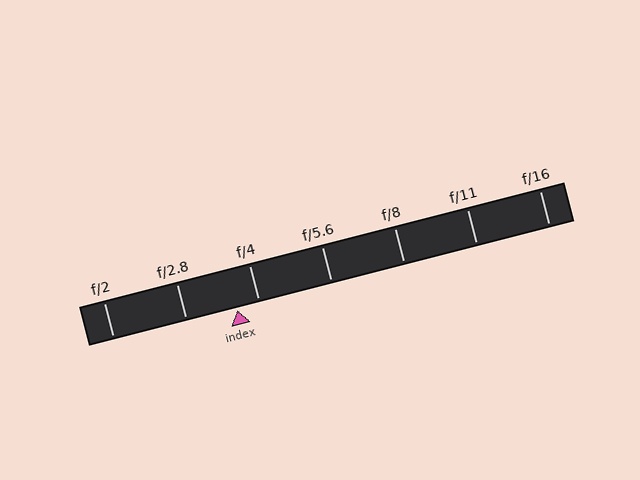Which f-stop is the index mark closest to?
The index mark is closest to f/4.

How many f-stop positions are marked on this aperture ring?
There are 7 f-stop positions marked.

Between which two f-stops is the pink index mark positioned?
The index mark is between f/2.8 and f/4.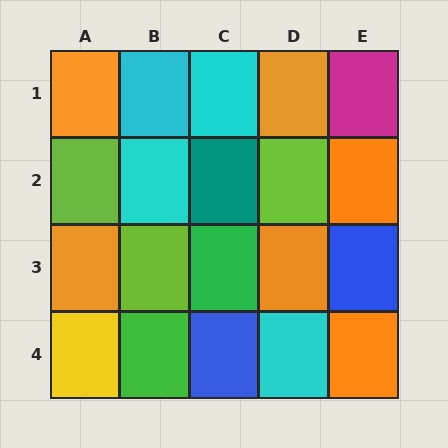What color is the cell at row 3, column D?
Orange.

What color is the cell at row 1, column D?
Orange.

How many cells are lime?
3 cells are lime.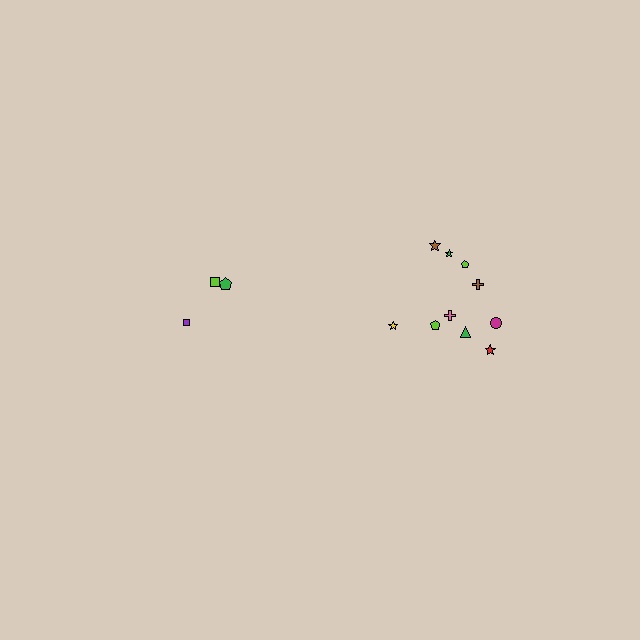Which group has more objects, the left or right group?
The right group.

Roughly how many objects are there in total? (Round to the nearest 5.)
Roughly 15 objects in total.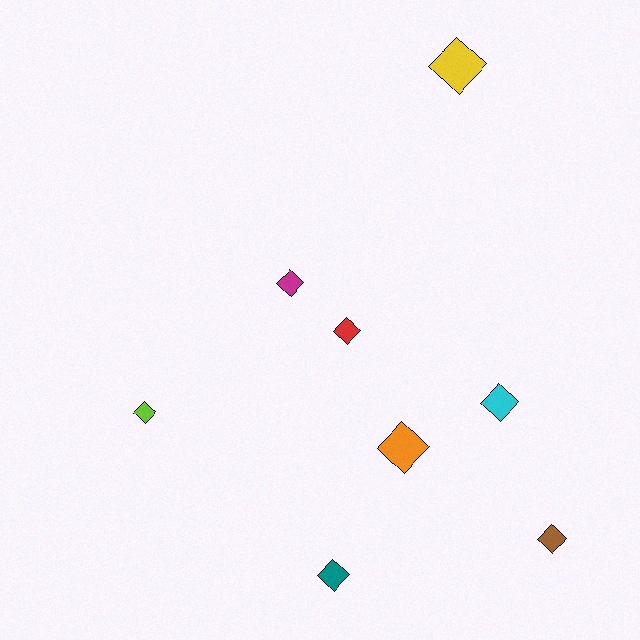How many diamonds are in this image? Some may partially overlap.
There are 8 diamonds.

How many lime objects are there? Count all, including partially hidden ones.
There is 1 lime object.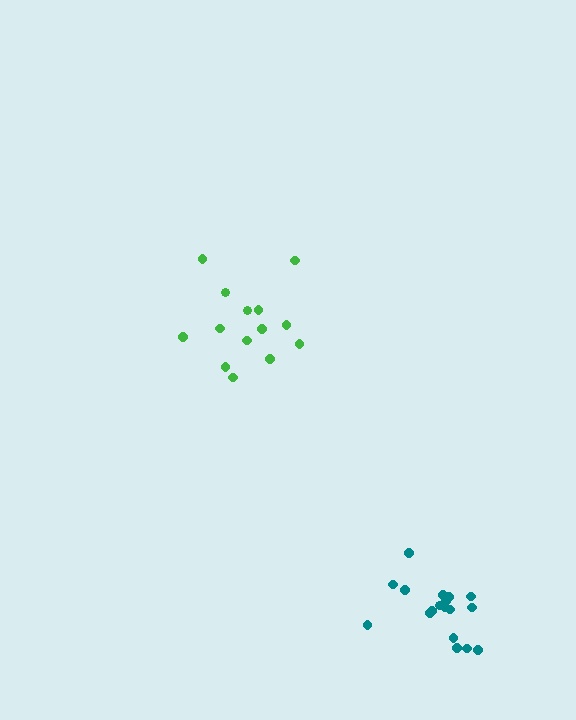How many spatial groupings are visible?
There are 2 spatial groupings.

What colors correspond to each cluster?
The clusters are colored: teal, green.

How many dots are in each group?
Group 1: 18 dots, Group 2: 14 dots (32 total).